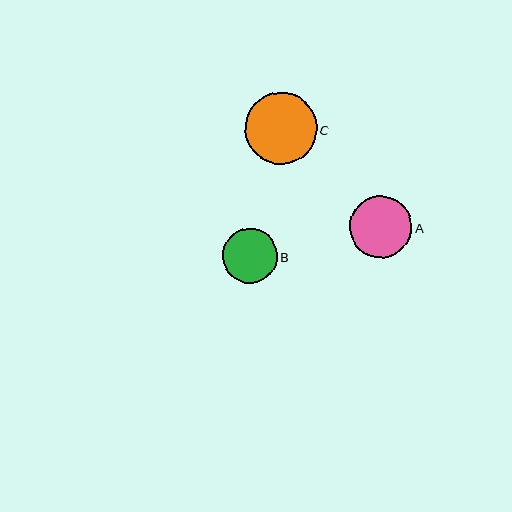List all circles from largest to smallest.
From largest to smallest: C, A, B.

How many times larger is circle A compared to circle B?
Circle A is approximately 1.1 times the size of circle B.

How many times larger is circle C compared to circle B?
Circle C is approximately 1.3 times the size of circle B.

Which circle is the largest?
Circle C is the largest with a size of approximately 72 pixels.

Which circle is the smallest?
Circle B is the smallest with a size of approximately 55 pixels.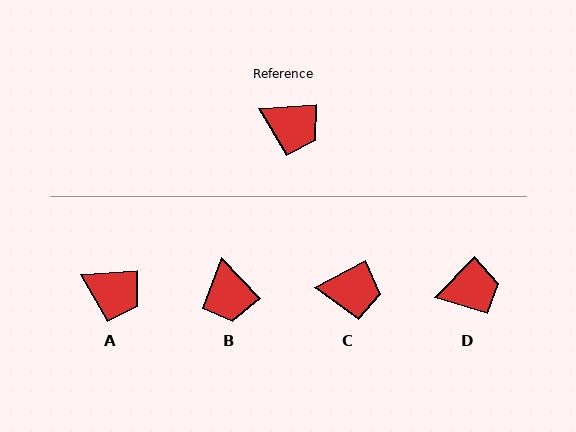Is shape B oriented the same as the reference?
No, it is off by about 50 degrees.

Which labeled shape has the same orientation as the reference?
A.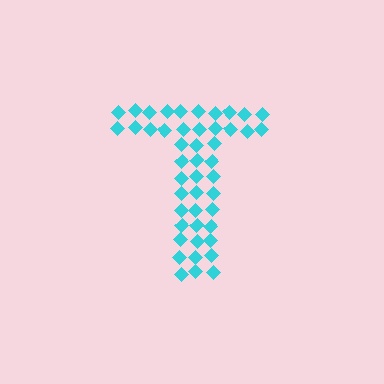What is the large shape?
The large shape is the letter T.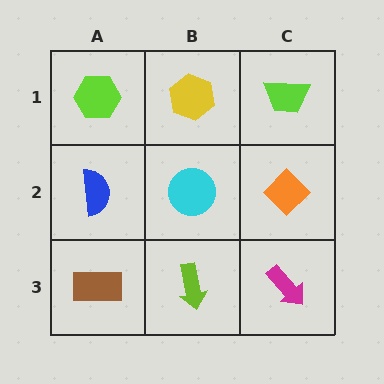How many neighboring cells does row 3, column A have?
2.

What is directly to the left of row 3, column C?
A lime arrow.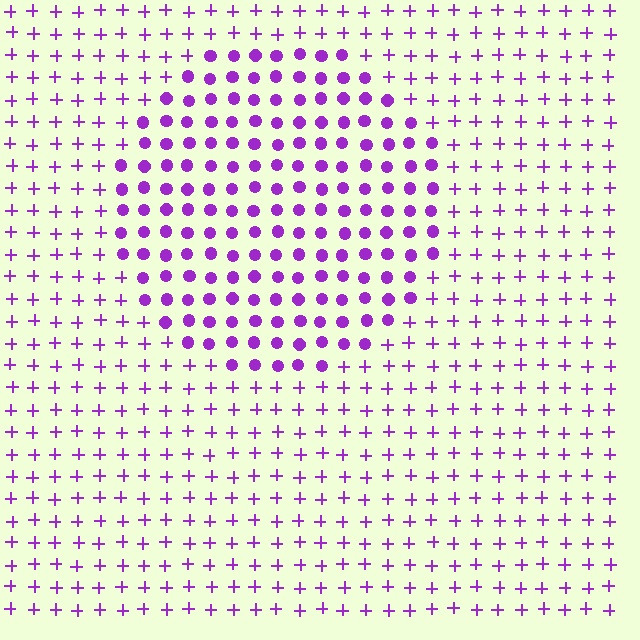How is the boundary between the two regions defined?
The boundary is defined by a change in element shape: circles inside vs. plus signs outside. All elements share the same color and spacing.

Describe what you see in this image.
The image is filled with small purple elements arranged in a uniform grid. A circle-shaped region contains circles, while the surrounding area contains plus signs. The boundary is defined purely by the change in element shape.